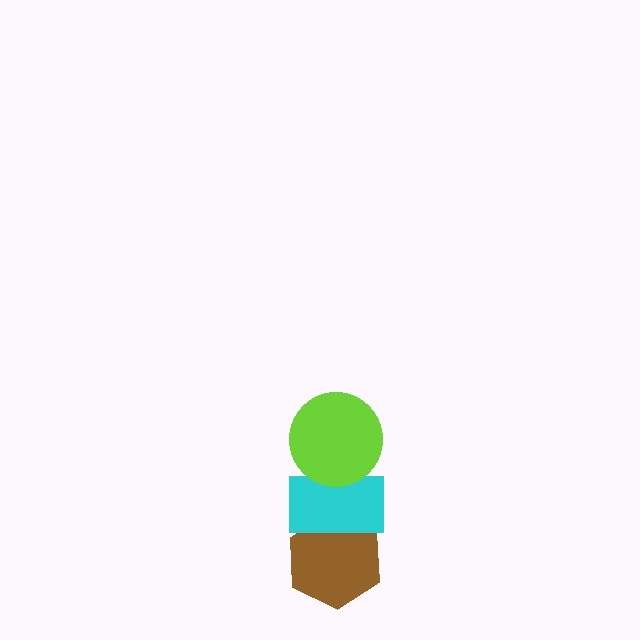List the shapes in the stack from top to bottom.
From top to bottom: the lime circle, the cyan rectangle, the brown hexagon.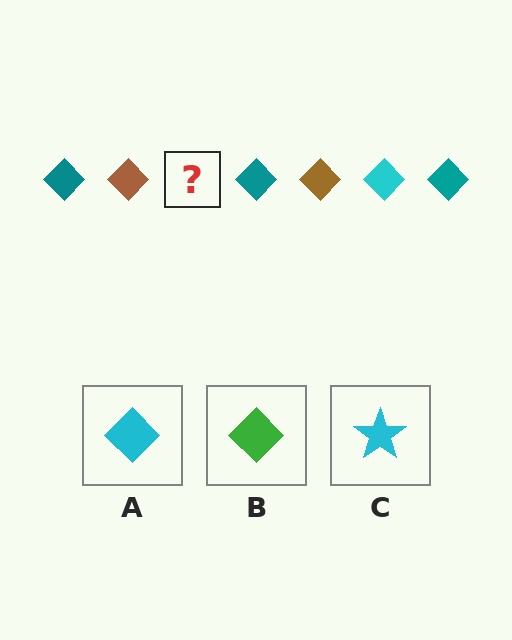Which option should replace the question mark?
Option A.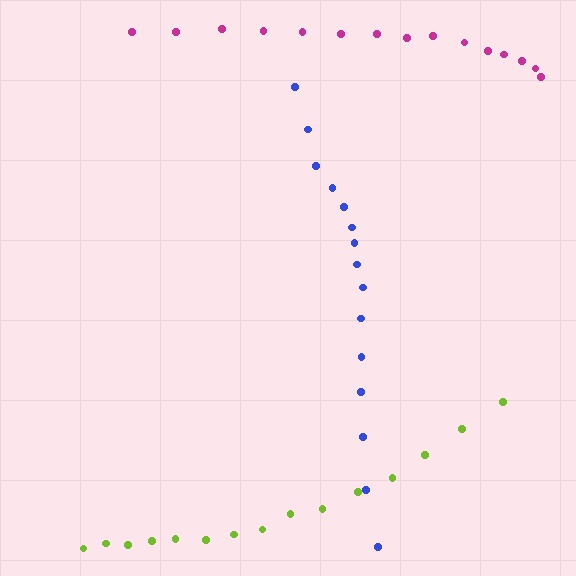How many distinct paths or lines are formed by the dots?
There are 3 distinct paths.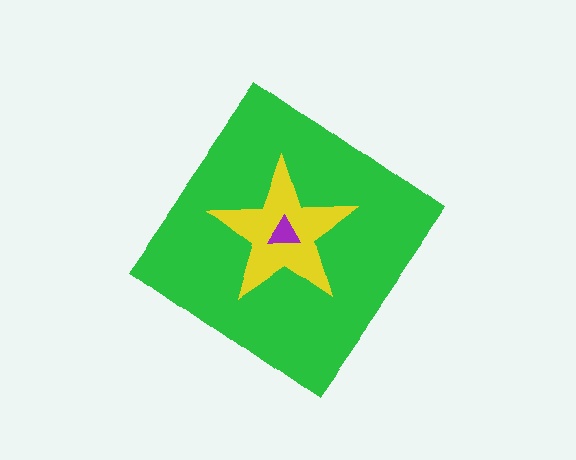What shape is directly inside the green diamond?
The yellow star.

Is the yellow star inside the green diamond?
Yes.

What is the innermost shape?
The purple triangle.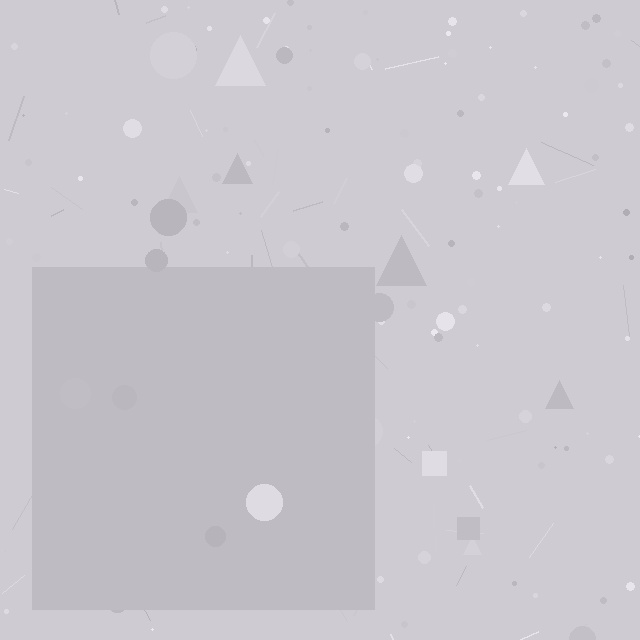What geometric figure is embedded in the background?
A square is embedded in the background.